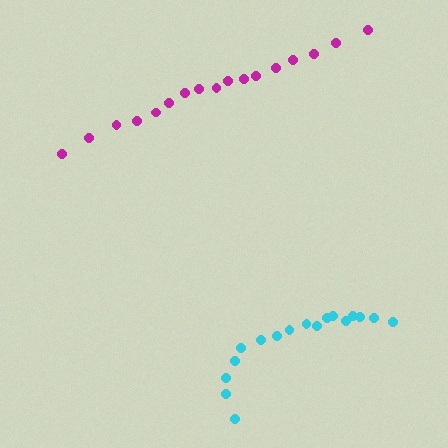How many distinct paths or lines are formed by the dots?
There are 2 distinct paths.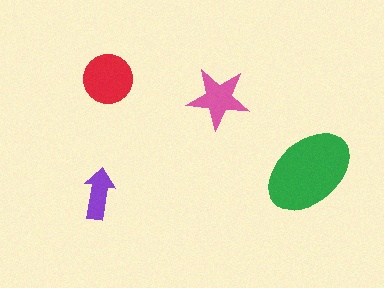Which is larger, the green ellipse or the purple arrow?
The green ellipse.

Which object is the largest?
The green ellipse.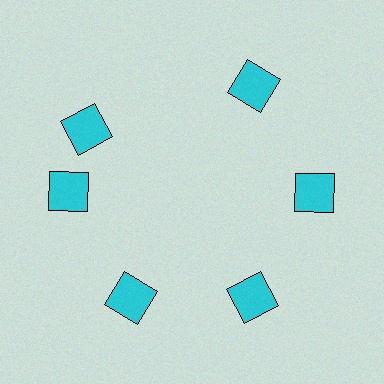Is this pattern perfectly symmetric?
No. The 6 cyan squares are arranged in a ring, but one element near the 11 o'clock position is rotated out of alignment along the ring, breaking the 6-fold rotational symmetry.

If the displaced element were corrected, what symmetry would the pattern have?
It would have 6-fold rotational symmetry — the pattern would map onto itself every 60 degrees.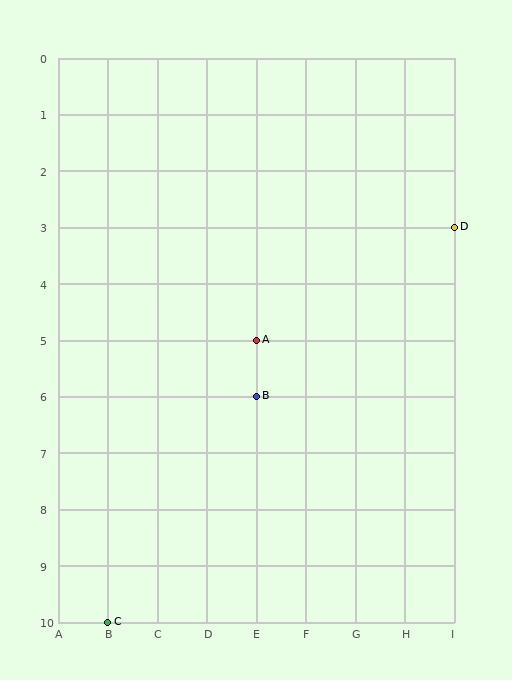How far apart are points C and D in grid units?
Points C and D are 7 columns and 7 rows apart (about 9.9 grid units diagonally).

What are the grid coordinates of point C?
Point C is at grid coordinates (B, 10).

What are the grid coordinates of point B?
Point B is at grid coordinates (E, 6).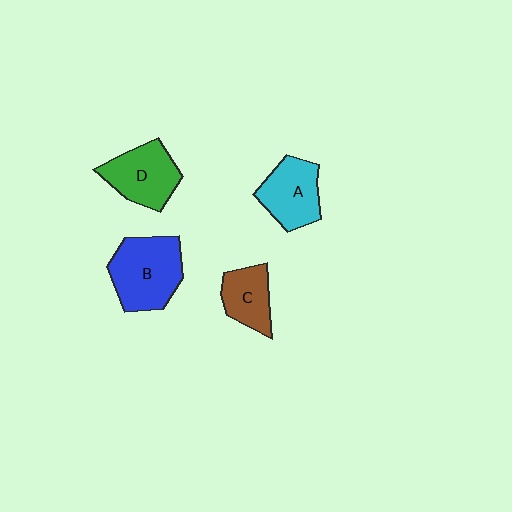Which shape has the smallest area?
Shape C (brown).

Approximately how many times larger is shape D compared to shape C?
Approximately 1.3 times.